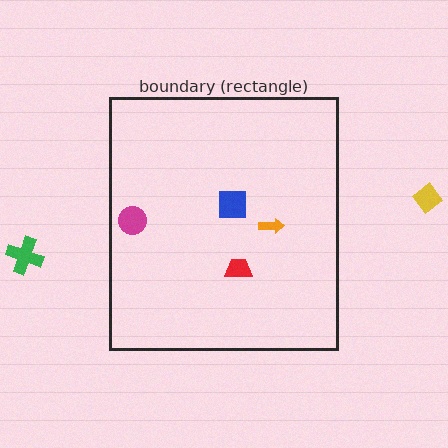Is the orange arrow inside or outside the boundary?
Inside.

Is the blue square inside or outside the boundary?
Inside.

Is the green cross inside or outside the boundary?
Outside.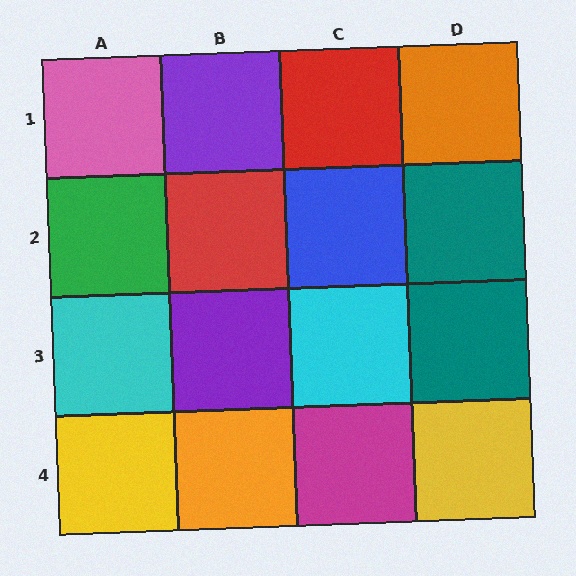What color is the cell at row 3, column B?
Purple.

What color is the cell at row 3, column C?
Cyan.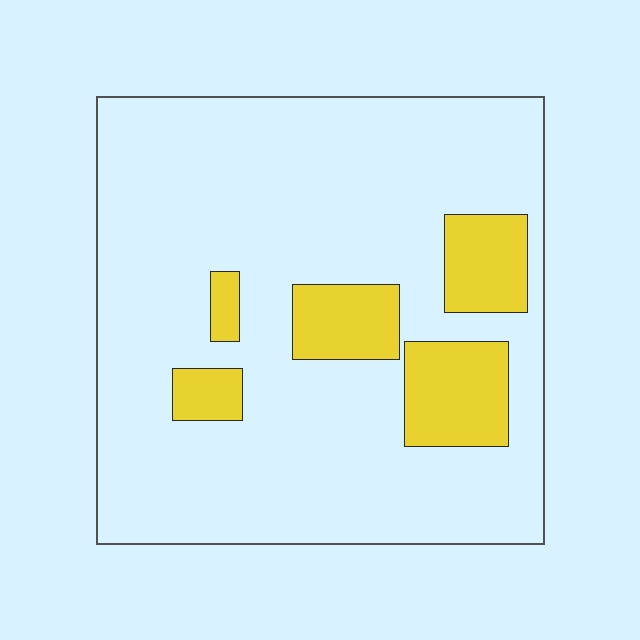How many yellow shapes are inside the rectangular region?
5.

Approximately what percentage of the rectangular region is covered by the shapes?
Approximately 15%.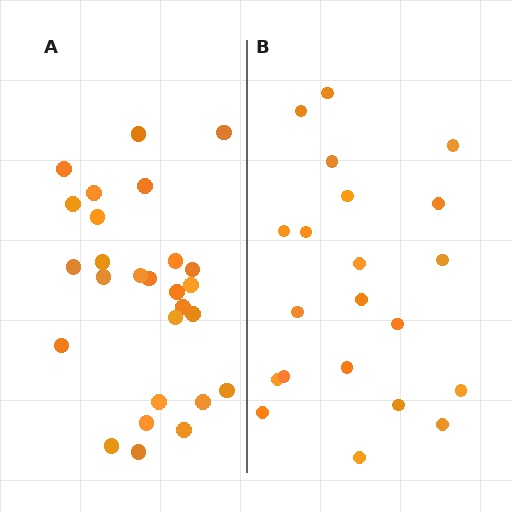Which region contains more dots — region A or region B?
Region A (the left region) has more dots.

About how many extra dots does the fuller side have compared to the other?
Region A has about 6 more dots than region B.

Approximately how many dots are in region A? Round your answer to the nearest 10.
About 30 dots. (The exact count is 27, which rounds to 30.)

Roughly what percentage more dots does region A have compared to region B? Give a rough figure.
About 30% more.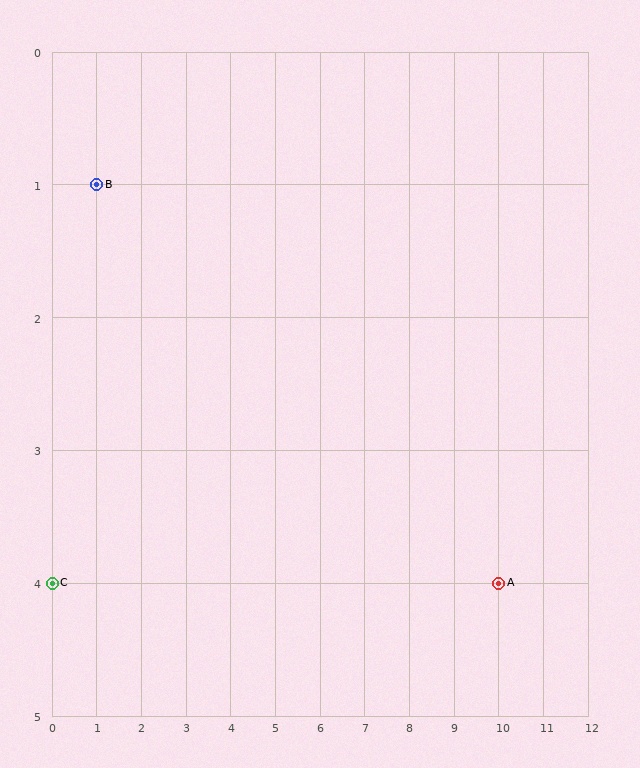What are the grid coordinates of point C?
Point C is at grid coordinates (0, 4).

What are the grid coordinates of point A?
Point A is at grid coordinates (10, 4).